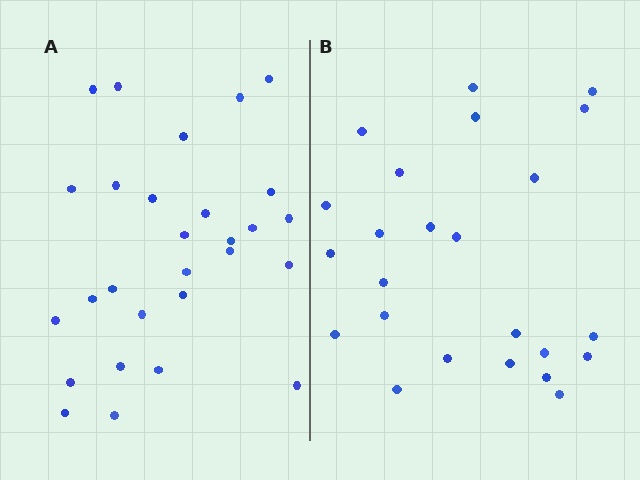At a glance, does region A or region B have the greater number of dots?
Region A (the left region) has more dots.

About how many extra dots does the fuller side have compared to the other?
Region A has about 4 more dots than region B.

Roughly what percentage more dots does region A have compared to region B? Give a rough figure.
About 15% more.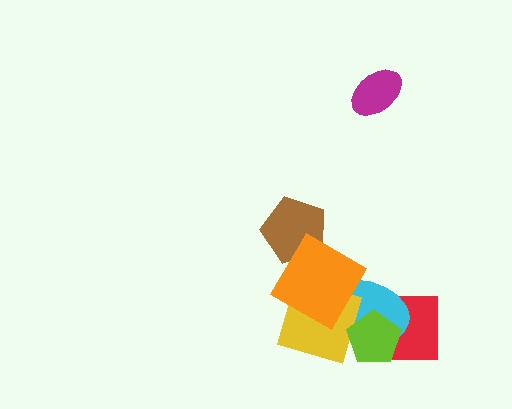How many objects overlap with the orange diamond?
3 objects overlap with the orange diamond.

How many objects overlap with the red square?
2 objects overlap with the red square.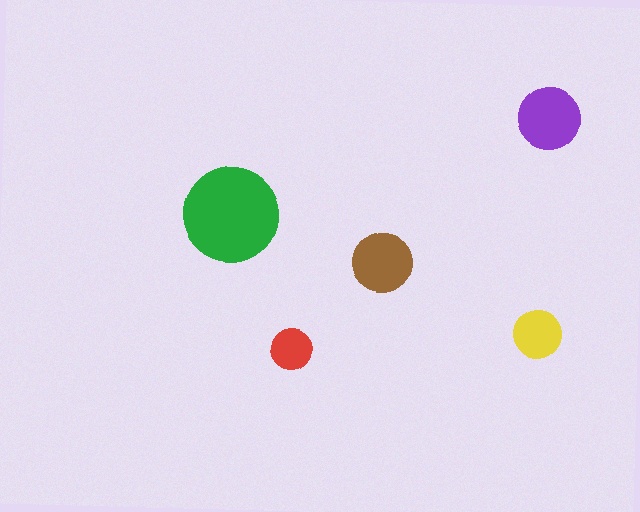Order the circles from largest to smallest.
the green one, the purple one, the brown one, the yellow one, the red one.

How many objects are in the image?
There are 5 objects in the image.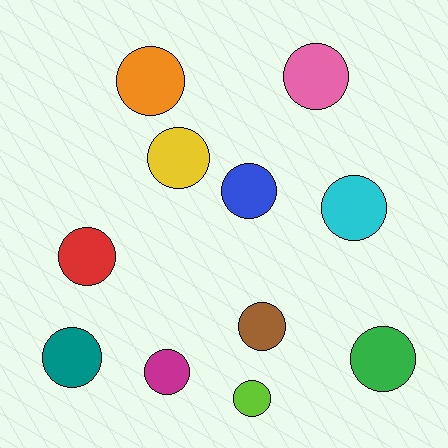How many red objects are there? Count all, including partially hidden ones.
There is 1 red object.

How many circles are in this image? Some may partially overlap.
There are 11 circles.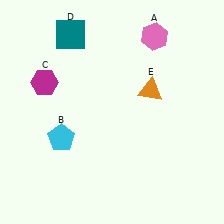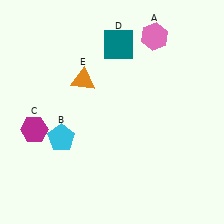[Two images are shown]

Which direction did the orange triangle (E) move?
The orange triangle (E) moved left.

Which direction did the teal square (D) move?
The teal square (D) moved right.